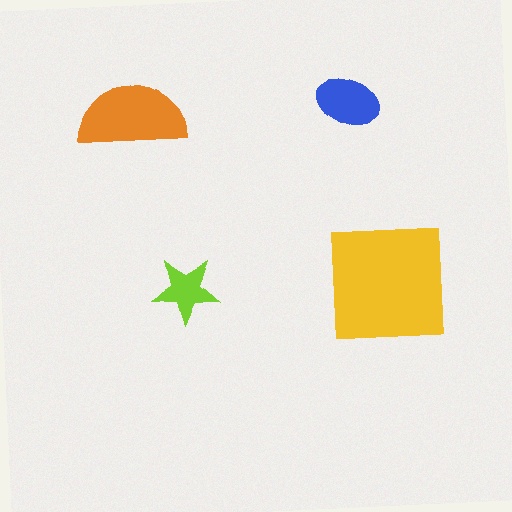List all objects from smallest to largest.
The lime star, the blue ellipse, the orange semicircle, the yellow square.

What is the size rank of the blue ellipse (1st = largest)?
3rd.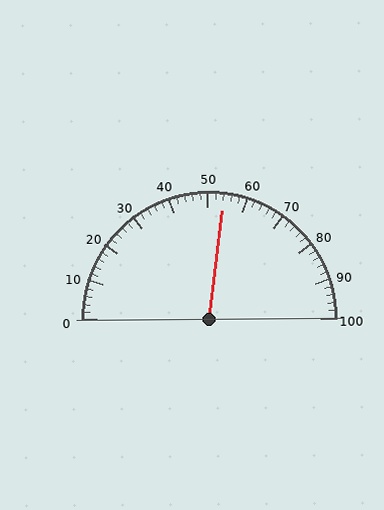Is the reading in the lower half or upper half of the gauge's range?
The reading is in the upper half of the range (0 to 100).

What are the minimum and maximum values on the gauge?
The gauge ranges from 0 to 100.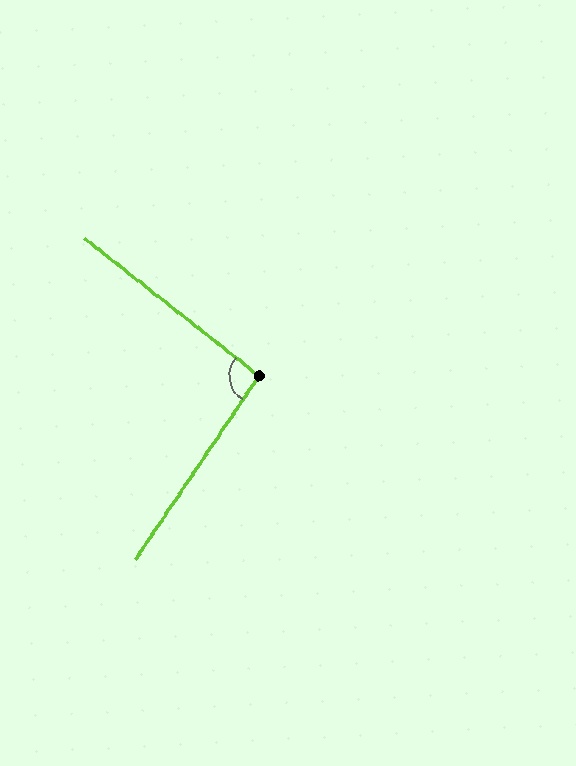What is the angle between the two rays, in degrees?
Approximately 94 degrees.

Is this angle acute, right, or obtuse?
It is approximately a right angle.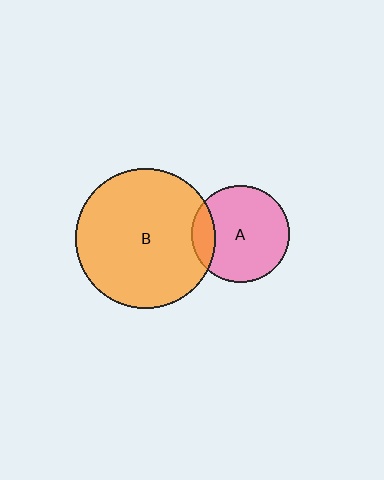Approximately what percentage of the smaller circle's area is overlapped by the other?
Approximately 15%.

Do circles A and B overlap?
Yes.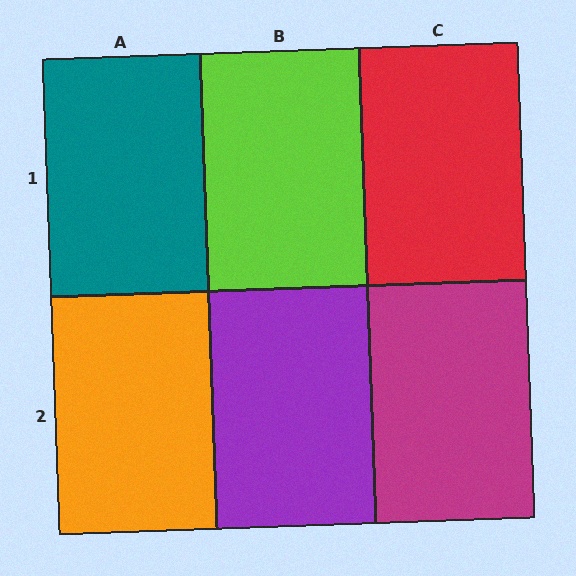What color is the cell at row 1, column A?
Teal.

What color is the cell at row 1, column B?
Lime.